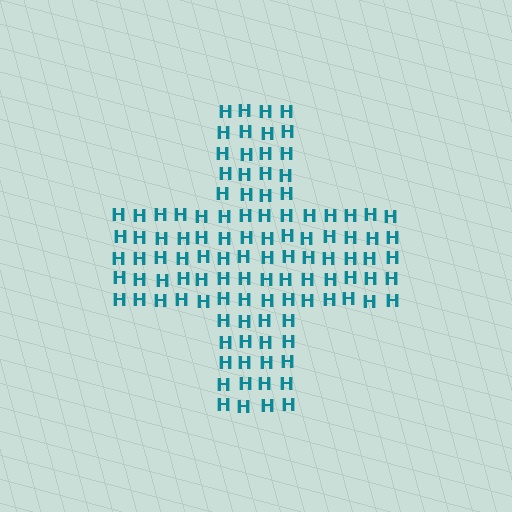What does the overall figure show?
The overall figure shows a cross.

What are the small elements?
The small elements are letter H's.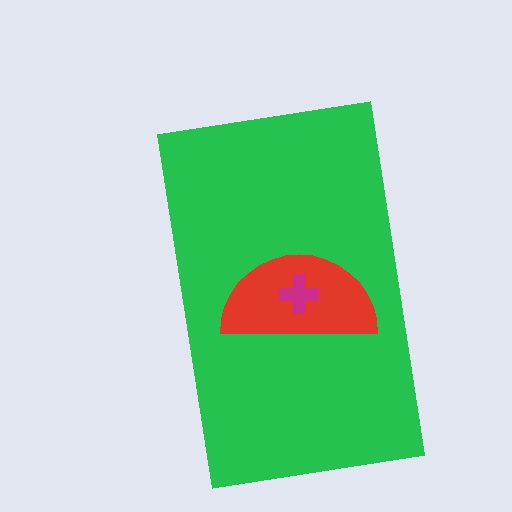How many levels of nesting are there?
3.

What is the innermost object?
The magenta cross.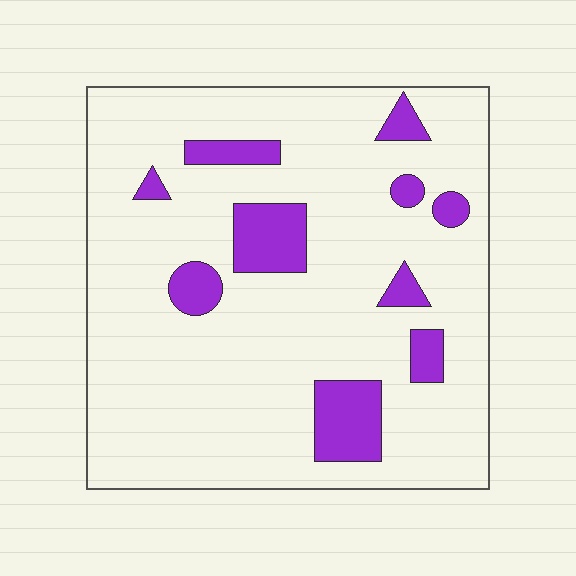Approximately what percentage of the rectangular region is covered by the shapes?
Approximately 15%.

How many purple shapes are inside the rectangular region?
10.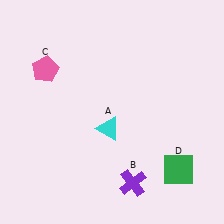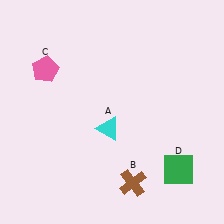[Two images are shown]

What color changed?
The cross (B) changed from purple in Image 1 to brown in Image 2.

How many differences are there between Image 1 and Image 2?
There is 1 difference between the two images.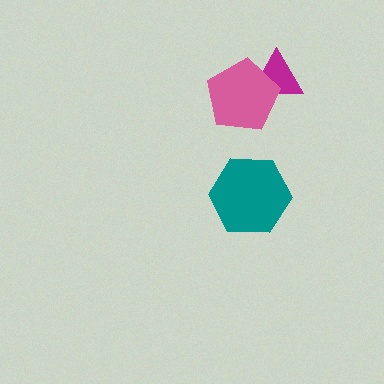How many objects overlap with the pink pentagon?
1 object overlaps with the pink pentagon.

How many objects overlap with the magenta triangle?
1 object overlaps with the magenta triangle.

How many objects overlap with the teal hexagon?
0 objects overlap with the teal hexagon.